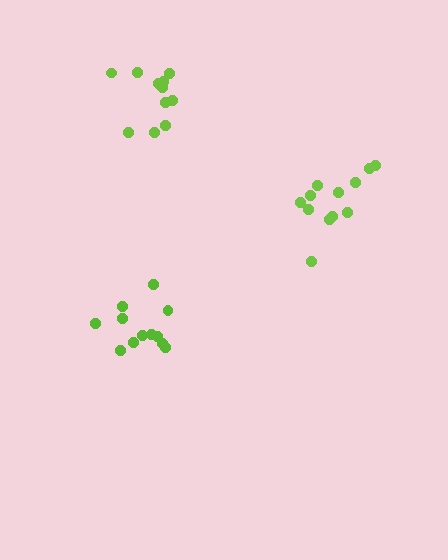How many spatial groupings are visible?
There are 3 spatial groupings.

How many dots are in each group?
Group 1: 12 dots, Group 2: 11 dots, Group 3: 12 dots (35 total).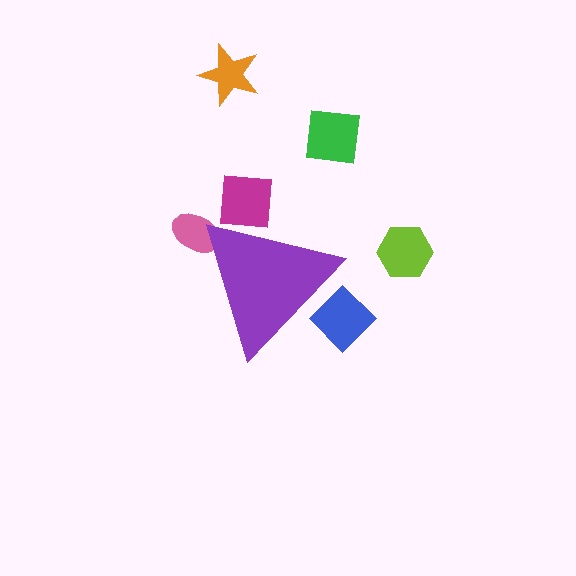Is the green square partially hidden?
No, the green square is fully visible.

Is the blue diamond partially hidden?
Yes, the blue diamond is partially hidden behind the purple triangle.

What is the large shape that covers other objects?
A purple triangle.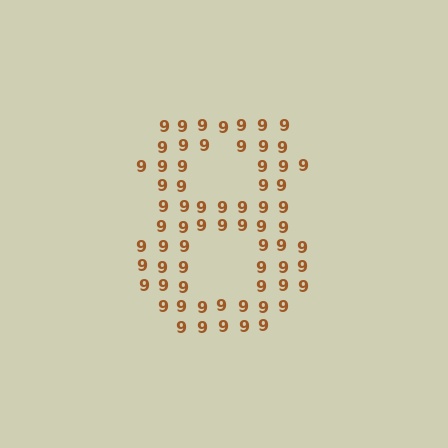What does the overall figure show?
The overall figure shows the digit 8.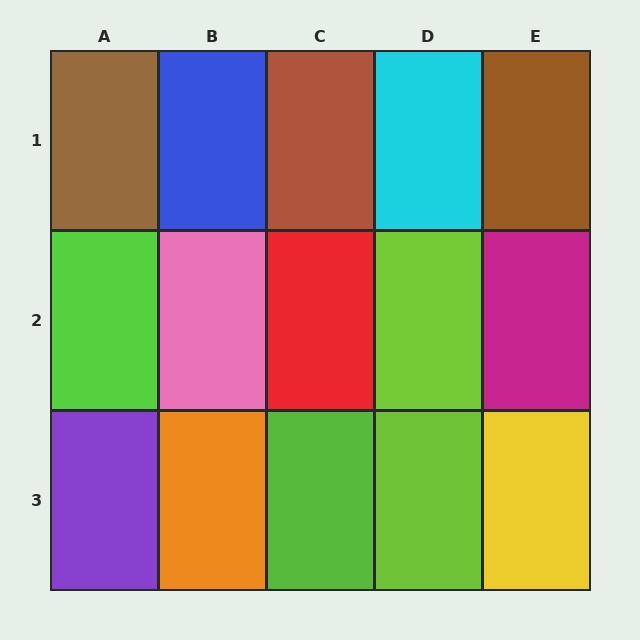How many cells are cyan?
1 cell is cyan.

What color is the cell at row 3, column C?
Lime.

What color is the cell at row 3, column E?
Yellow.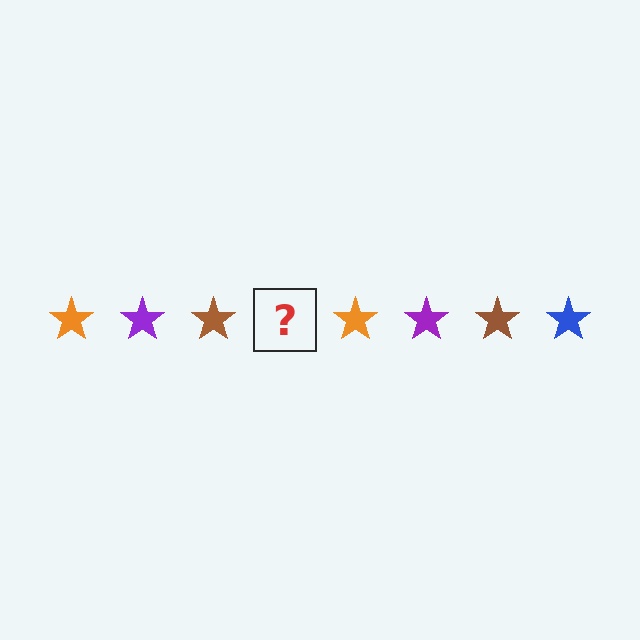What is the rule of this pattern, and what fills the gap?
The rule is that the pattern cycles through orange, purple, brown, blue stars. The gap should be filled with a blue star.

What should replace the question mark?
The question mark should be replaced with a blue star.